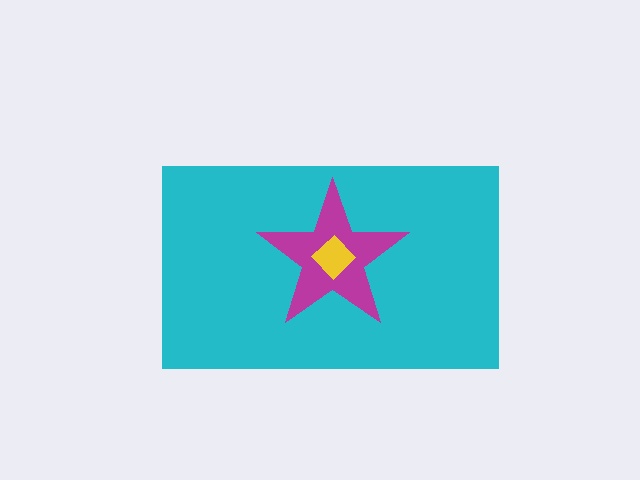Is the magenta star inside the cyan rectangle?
Yes.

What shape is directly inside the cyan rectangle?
The magenta star.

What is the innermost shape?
The yellow diamond.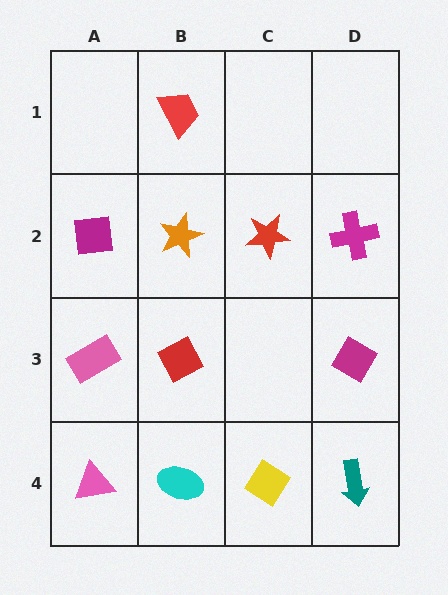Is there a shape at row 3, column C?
No, that cell is empty.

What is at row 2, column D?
A magenta cross.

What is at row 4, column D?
A teal arrow.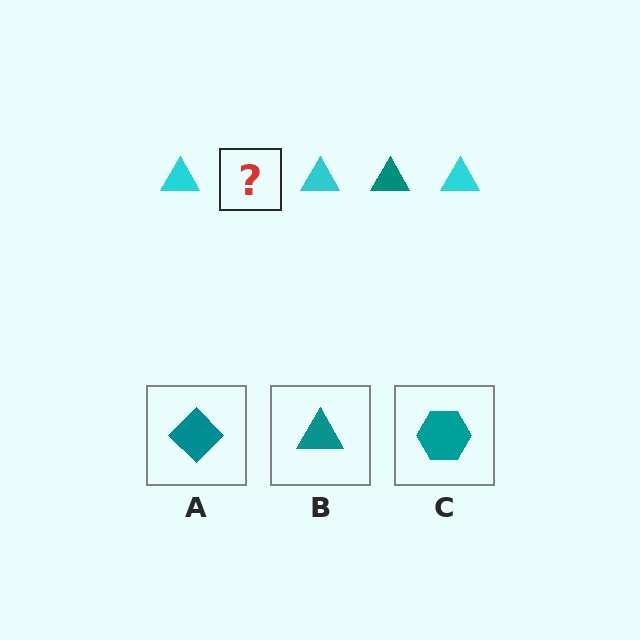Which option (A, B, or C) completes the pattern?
B.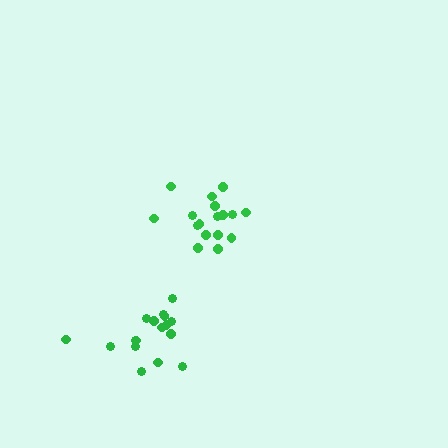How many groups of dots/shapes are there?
There are 2 groups.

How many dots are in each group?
Group 1: 17 dots, Group 2: 17 dots (34 total).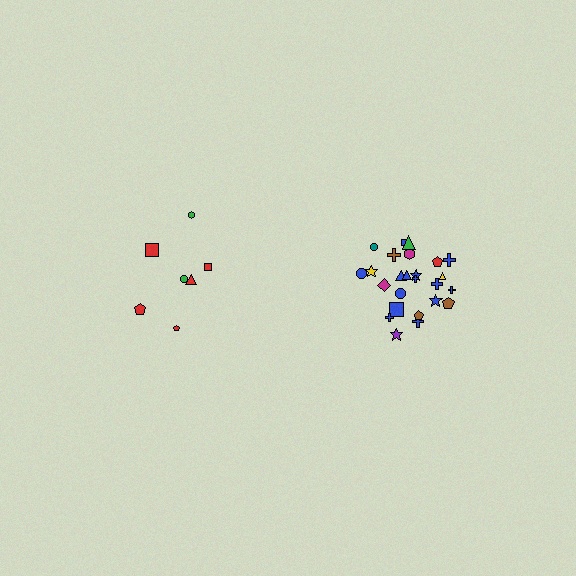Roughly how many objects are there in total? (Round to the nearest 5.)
Roughly 30 objects in total.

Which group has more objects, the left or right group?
The right group.